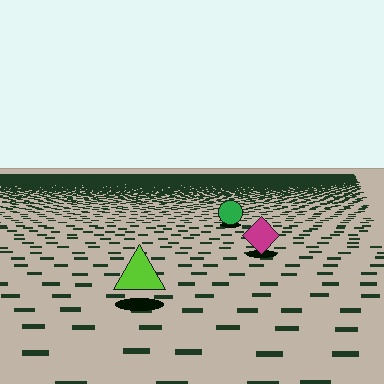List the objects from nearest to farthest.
From nearest to farthest: the lime triangle, the magenta diamond, the green circle.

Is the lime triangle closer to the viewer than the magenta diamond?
Yes. The lime triangle is closer — you can tell from the texture gradient: the ground texture is coarser near it.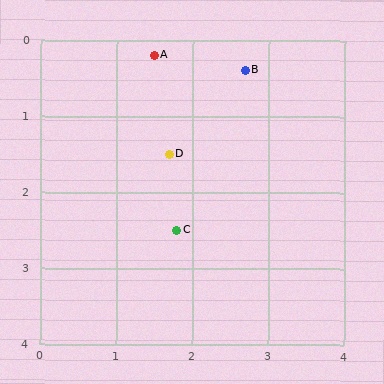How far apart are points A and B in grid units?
Points A and B are about 1.2 grid units apart.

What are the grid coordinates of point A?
Point A is at approximately (1.5, 0.2).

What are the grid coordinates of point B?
Point B is at approximately (2.7, 0.4).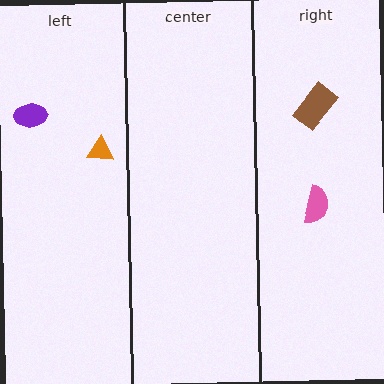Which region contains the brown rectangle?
The right region.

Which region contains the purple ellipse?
The left region.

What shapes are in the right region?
The pink semicircle, the brown rectangle.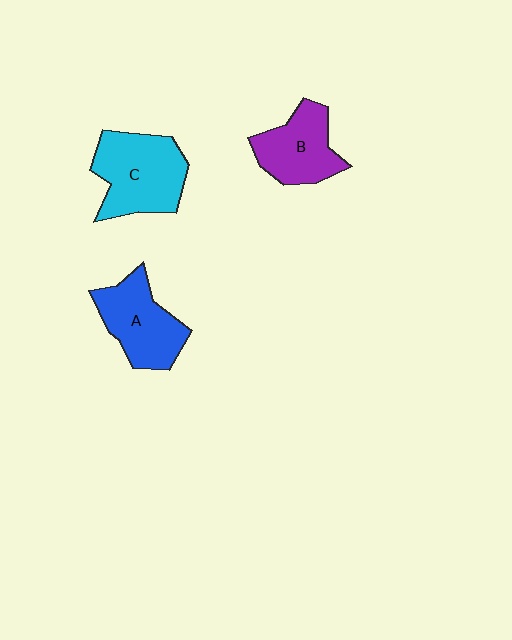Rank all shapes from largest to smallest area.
From largest to smallest: C (cyan), A (blue), B (purple).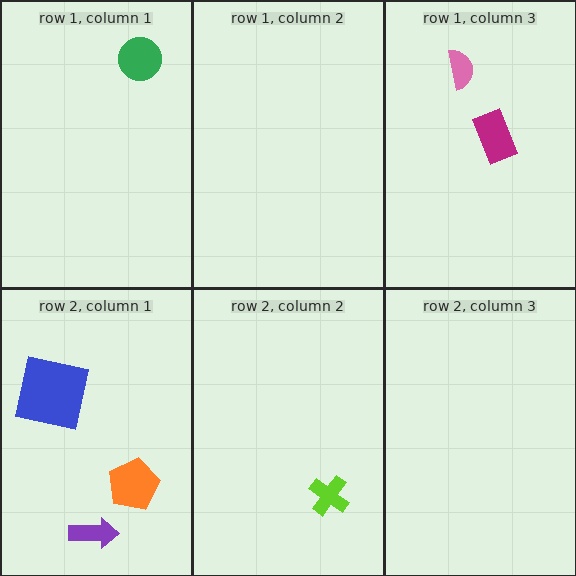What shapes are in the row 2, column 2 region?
The lime cross.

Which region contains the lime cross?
The row 2, column 2 region.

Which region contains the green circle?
The row 1, column 1 region.